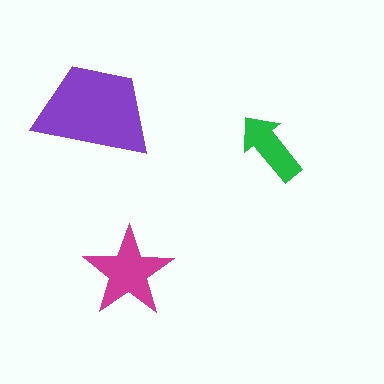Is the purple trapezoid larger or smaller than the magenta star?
Larger.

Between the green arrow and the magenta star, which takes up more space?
The magenta star.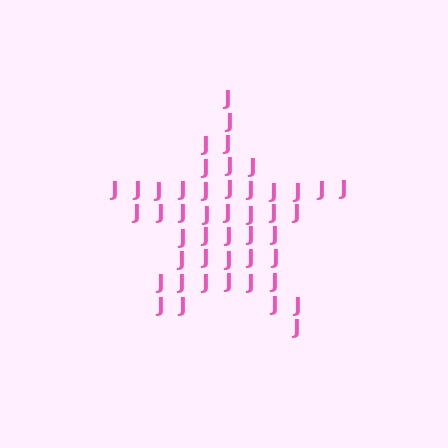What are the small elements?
The small elements are letter J's.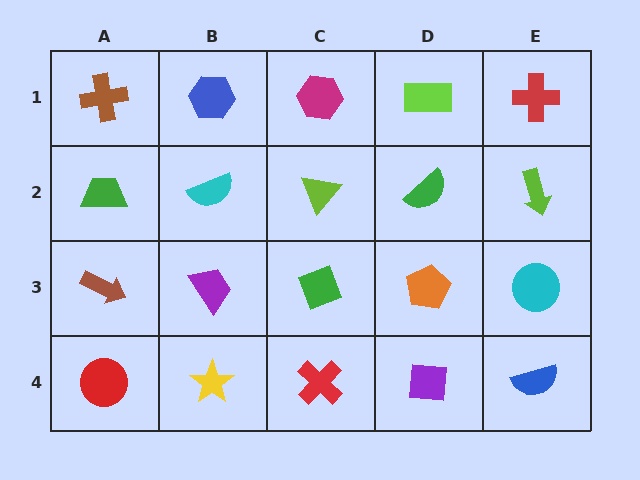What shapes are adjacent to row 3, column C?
A lime triangle (row 2, column C), a red cross (row 4, column C), a purple trapezoid (row 3, column B), an orange pentagon (row 3, column D).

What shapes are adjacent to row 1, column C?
A lime triangle (row 2, column C), a blue hexagon (row 1, column B), a lime rectangle (row 1, column D).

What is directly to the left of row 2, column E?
A green semicircle.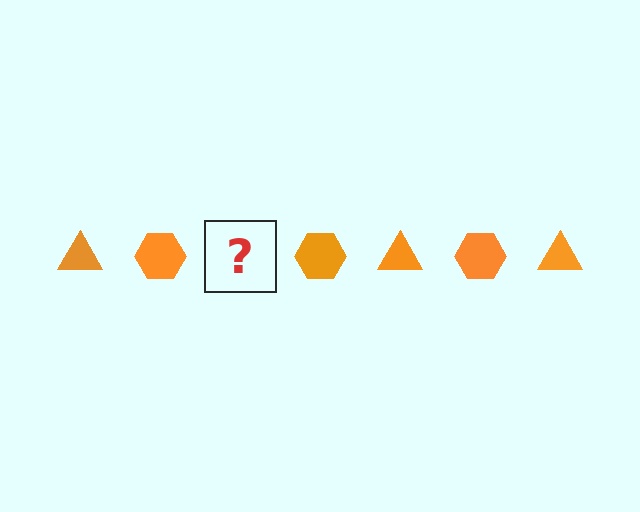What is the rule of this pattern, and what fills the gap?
The rule is that the pattern cycles through triangle, hexagon shapes in orange. The gap should be filled with an orange triangle.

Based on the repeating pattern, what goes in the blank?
The blank should be an orange triangle.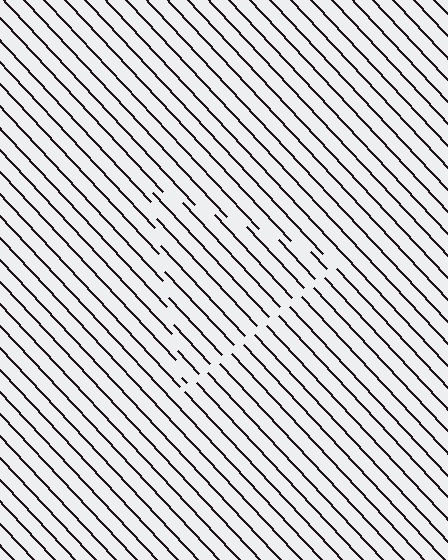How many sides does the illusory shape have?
3 sides — the line-ends trace a triangle.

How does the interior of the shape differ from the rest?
The interior of the shape contains the same grating, shifted by half a period — the contour is defined by the phase discontinuity where line-ends from the inner and outer gratings abut.